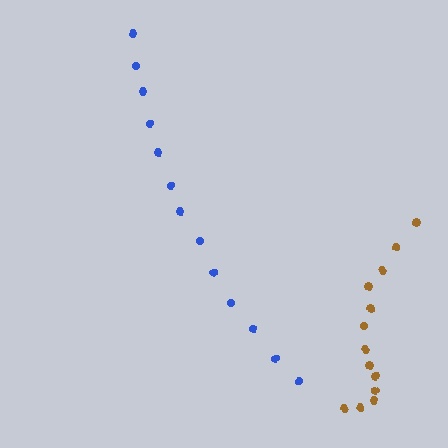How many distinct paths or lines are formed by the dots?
There are 2 distinct paths.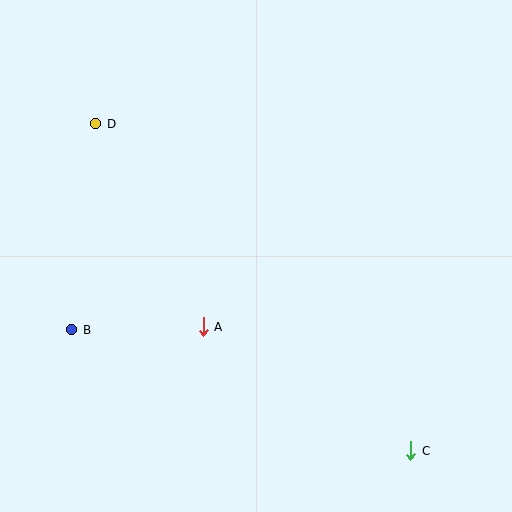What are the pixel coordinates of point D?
Point D is at (96, 124).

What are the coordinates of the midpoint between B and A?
The midpoint between B and A is at (138, 328).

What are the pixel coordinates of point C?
Point C is at (411, 451).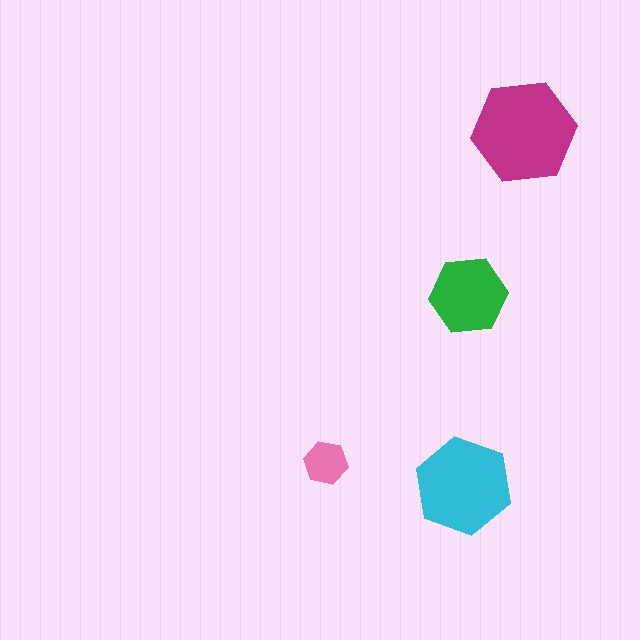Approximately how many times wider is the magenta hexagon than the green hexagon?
About 1.5 times wider.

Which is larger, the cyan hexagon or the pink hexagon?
The cyan one.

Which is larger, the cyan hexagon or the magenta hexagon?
The magenta one.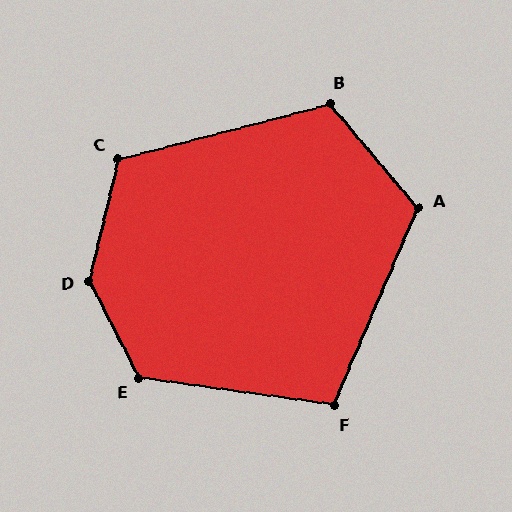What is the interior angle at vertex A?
Approximately 117 degrees (obtuse).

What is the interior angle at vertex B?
Approximately 116 degrees (obtuse).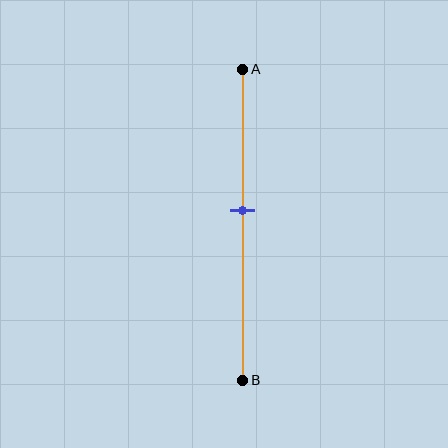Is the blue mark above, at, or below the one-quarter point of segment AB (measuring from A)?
The blue mark is below the one-quarter point of segment AB.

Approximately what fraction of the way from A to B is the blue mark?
The blue mark is approximately 45% of the way from A to B.